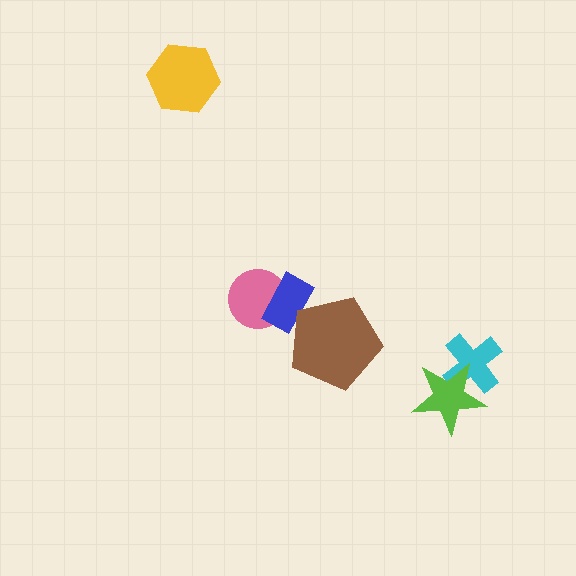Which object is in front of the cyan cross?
The lime star is in front of the cyan cross.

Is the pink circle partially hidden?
Yes, it is partially covered by another shape.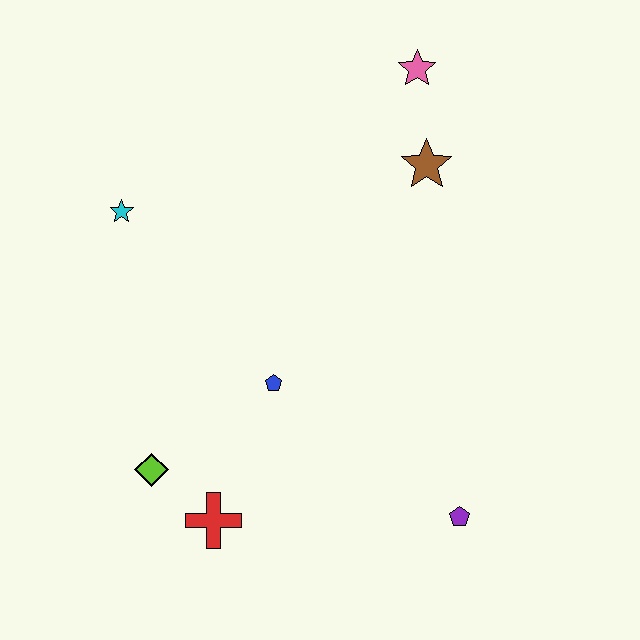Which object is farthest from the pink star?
The red cross is farthest from the pink star.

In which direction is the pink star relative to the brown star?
The pink star is above the brown star.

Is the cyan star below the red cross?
No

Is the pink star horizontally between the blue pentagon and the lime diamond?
No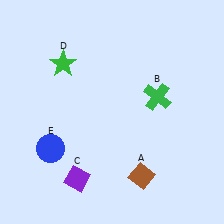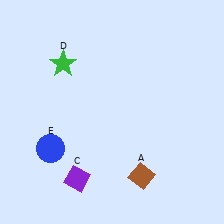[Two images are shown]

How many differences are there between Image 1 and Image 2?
There is 1 difference between the two images.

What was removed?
The green cross (B) was removed in Image 2.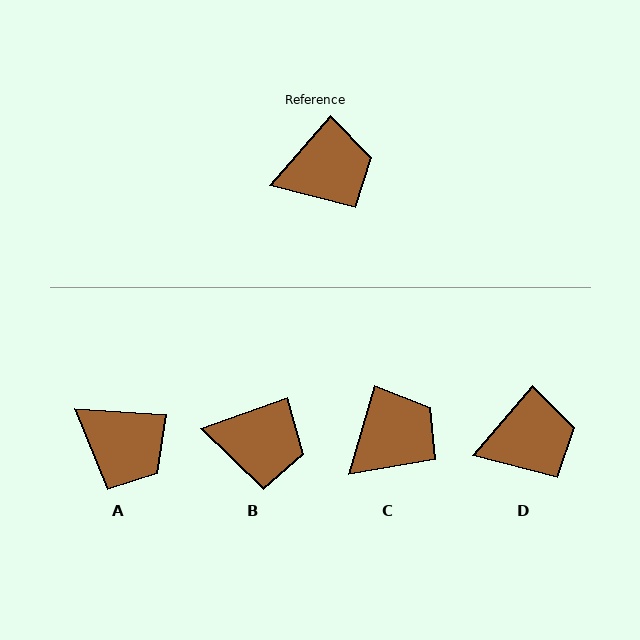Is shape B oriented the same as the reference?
No, it is off by about 30 degrees.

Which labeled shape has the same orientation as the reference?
D.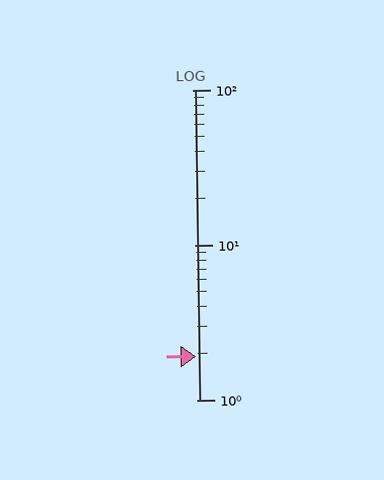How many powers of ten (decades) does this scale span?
The scale spans 2 decades, from 1 to 100.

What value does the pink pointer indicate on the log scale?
The pointer indicates approximately 1.9.